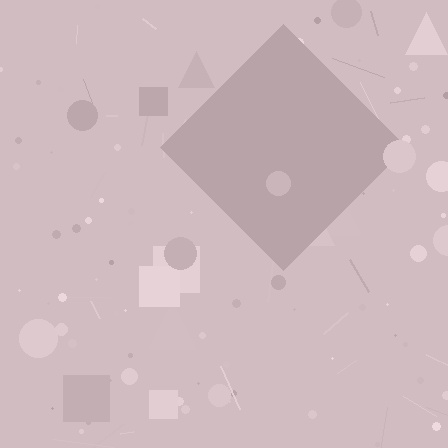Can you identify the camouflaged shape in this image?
The camouflaged shape is a diamond.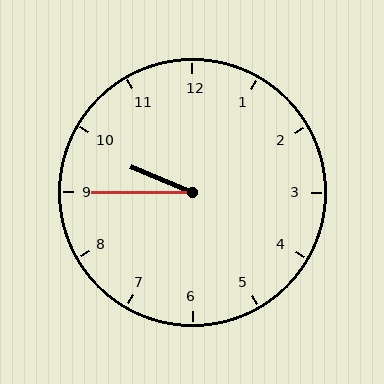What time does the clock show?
9:45.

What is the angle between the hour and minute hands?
Approximately 22 degrees.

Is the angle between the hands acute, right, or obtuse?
It is acute.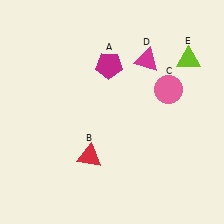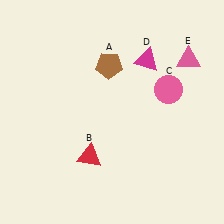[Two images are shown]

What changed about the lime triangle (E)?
In Image 1, E is lime. In Image 2, it changed to pink.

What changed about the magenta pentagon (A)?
In Image 1, A is magenta. In Image 2, it changed to brown.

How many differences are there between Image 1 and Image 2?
There are 2 differences between the two images.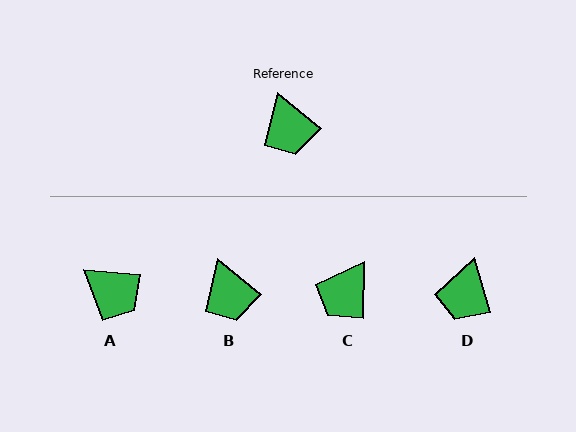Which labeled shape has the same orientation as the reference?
B.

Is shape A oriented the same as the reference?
No, it is off by about 34 degrees.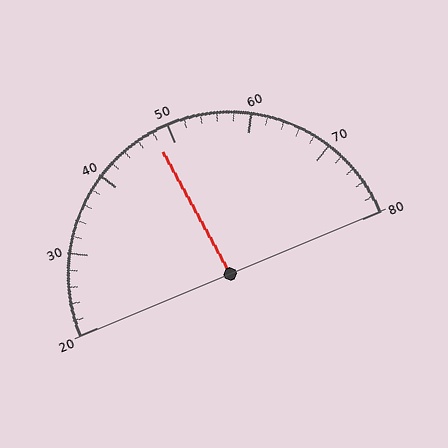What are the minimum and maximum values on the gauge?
The gauge ranges from 20 to 80.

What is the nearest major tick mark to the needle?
The nearest major tick mark is 50.